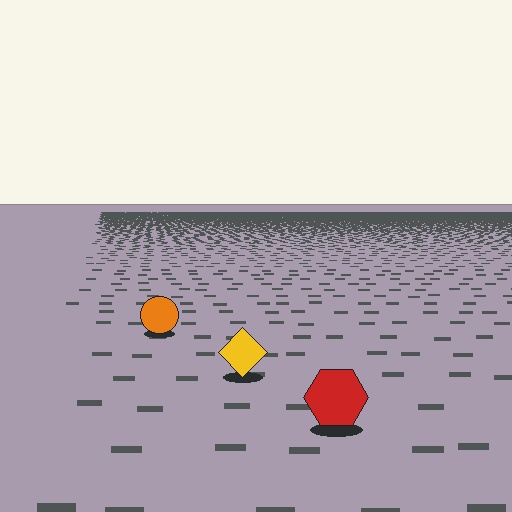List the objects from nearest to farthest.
From nearest to farthest: the red hexagon, the yellow diamond, the orange circle.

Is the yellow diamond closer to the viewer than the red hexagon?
No. The red hexagon is closer — you can tell from the texture gradient: the ground texture is coarser near it.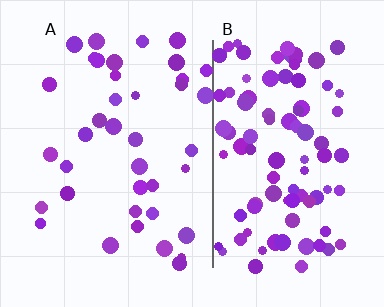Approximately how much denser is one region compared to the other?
Approximately 2.6× — region B over region A.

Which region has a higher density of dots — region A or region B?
B (the right).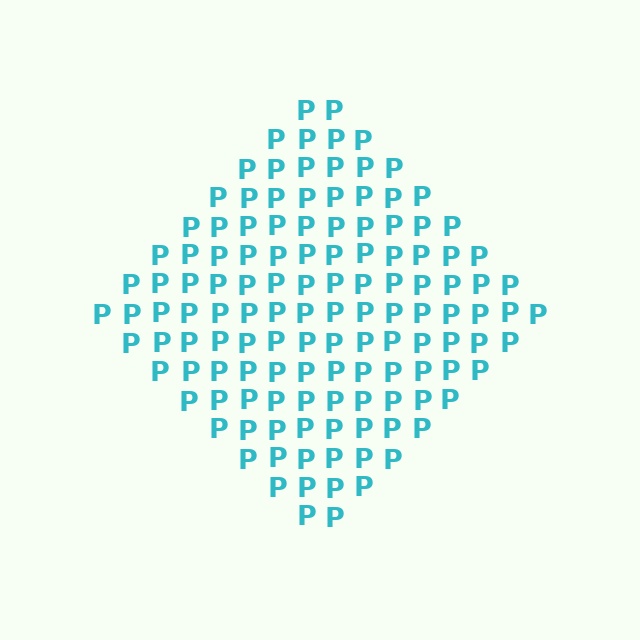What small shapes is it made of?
It is made of small letter P's.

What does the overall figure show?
The overall figure shows a diamond.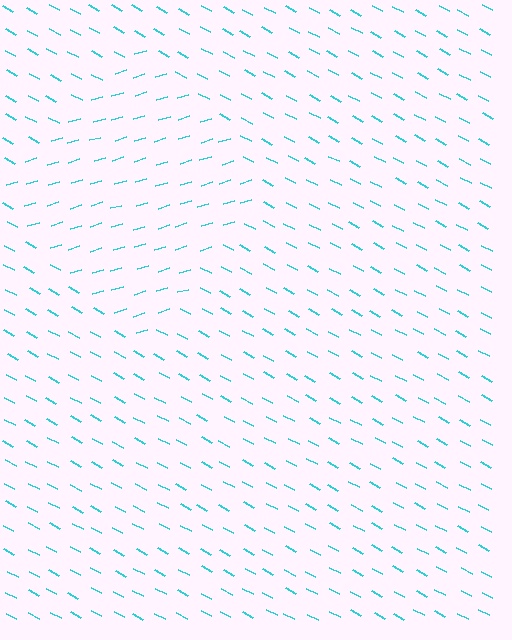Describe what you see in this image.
The image is filled with small cyan line segments. A diamond region in the image has lines oriented differently from the surrounding lines, creating a visible texture boundary.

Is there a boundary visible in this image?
Yes, there is a texture boundary formed by a change in line orientation.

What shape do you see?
I see a diamond.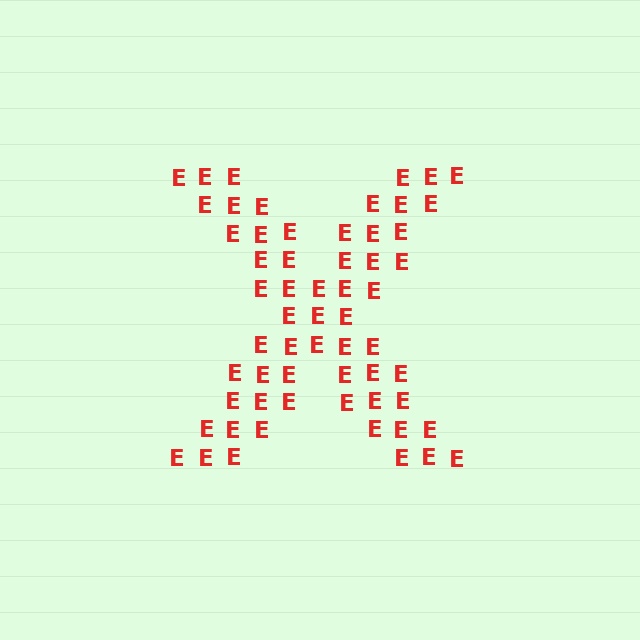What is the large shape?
The large shape is the letter X.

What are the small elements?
The small elements are letter E's.